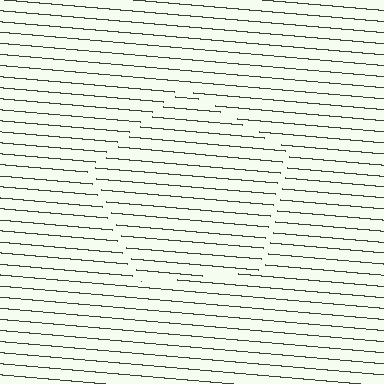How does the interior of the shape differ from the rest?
The interior of the shape contains the same grating, shifted by half a period — the contour is defined by the phase discontinuity where line-ends from the inner and outer gratings abut.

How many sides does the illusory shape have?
5 sides — the line-ends trace a pentagon.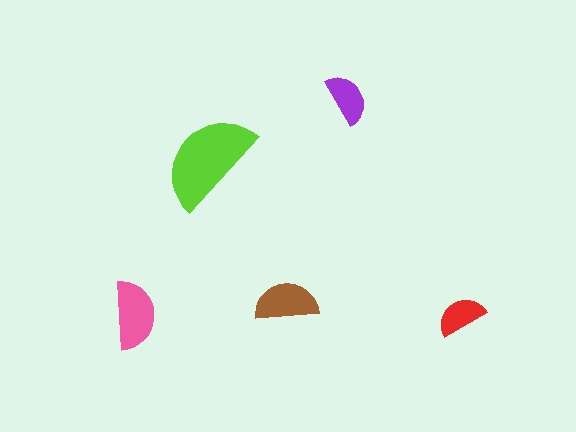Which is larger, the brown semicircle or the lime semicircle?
The lime one.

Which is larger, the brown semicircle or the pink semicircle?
The pink one.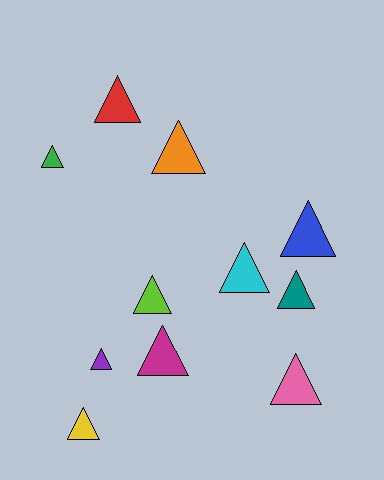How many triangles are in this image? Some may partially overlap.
There are 11 triangles.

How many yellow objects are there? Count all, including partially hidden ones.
There is 1 yellow object.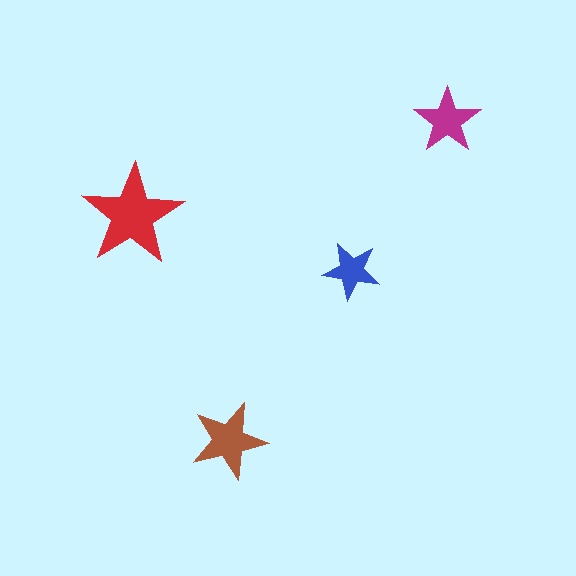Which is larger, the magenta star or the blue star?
The magenta one.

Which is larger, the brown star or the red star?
The red one.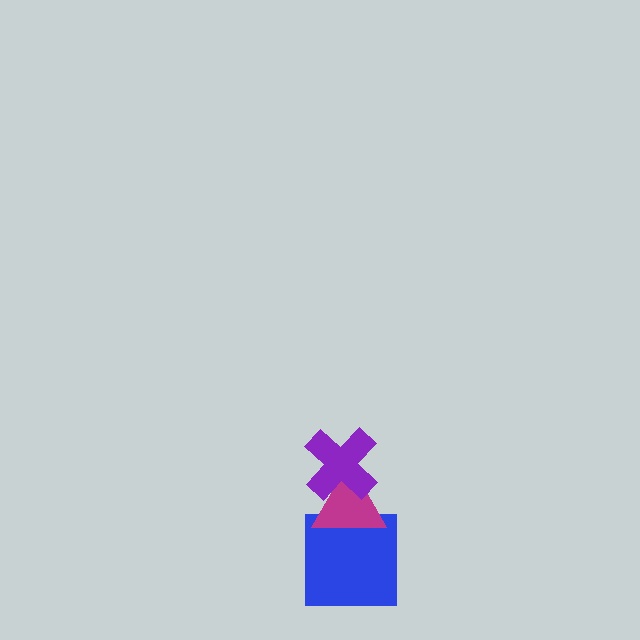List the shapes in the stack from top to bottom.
From top to bottom: the purple cross, the magenta triangle, the blue square.